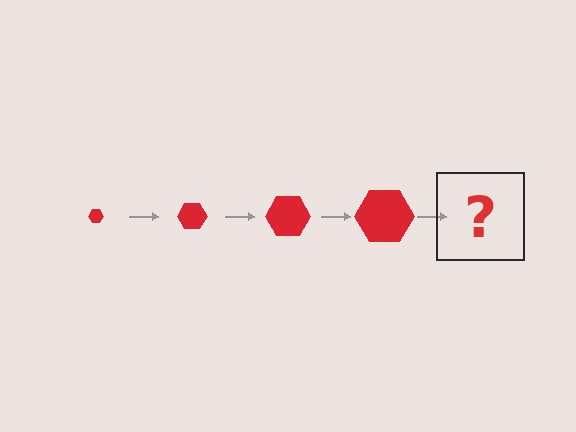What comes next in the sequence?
The next element should be a red hexagon, larger than the previous one.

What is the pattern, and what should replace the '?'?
The pattern is that the hexagon gets progressively larger each step. The '?' should be a red hexagon, larger than the previous one.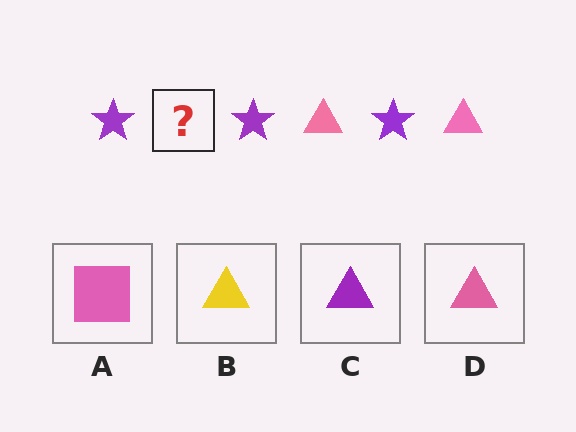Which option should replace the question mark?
Option D.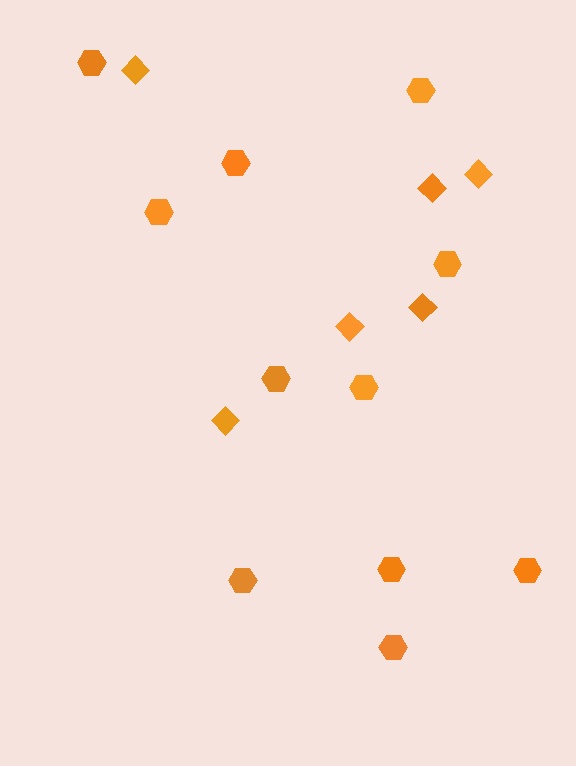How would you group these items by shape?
There are 2 groups: one group of hexagons (11) and one group of diamonds (6).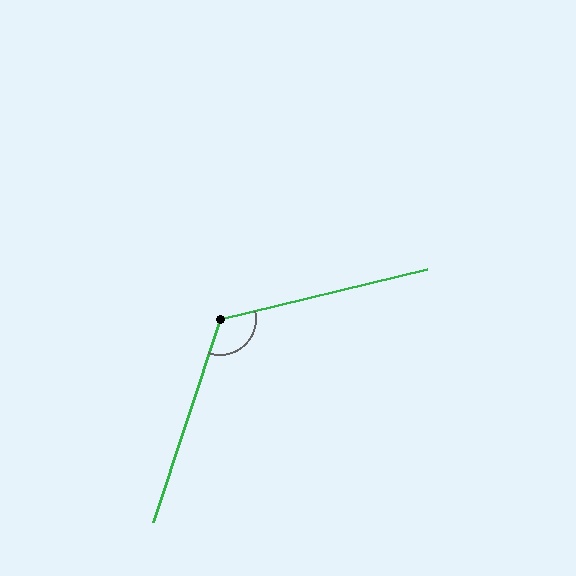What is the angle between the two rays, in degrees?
Approximately 121 degrees.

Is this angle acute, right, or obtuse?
It is obtuse.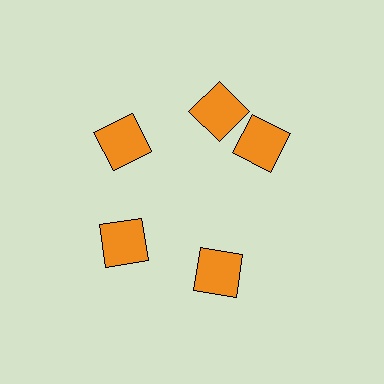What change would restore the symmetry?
The symmetry would be restored by rotating it back into even spacing with its neighbors so that all 5 squares sit at equal angles and equal distance from the center.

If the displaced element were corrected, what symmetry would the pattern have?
It would have 5-fold rotational symmetry — the pattern would map onto itself every 72 degrees.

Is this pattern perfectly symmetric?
No. The 5 orange squares are arranged in a ring, but one element near the 3 o'clock position is rotated out of alignment along the ring, breaking the 5-fold rotational symmetry.